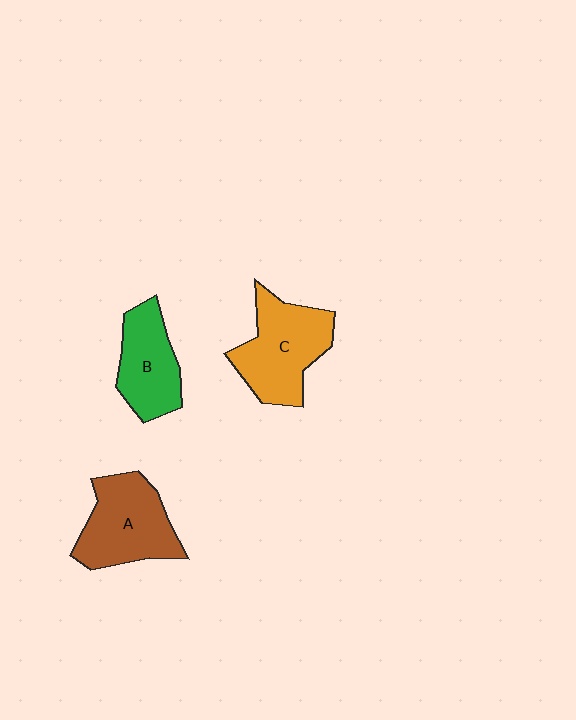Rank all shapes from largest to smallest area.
From largest to smallest: C (orange), A (brown), B (green).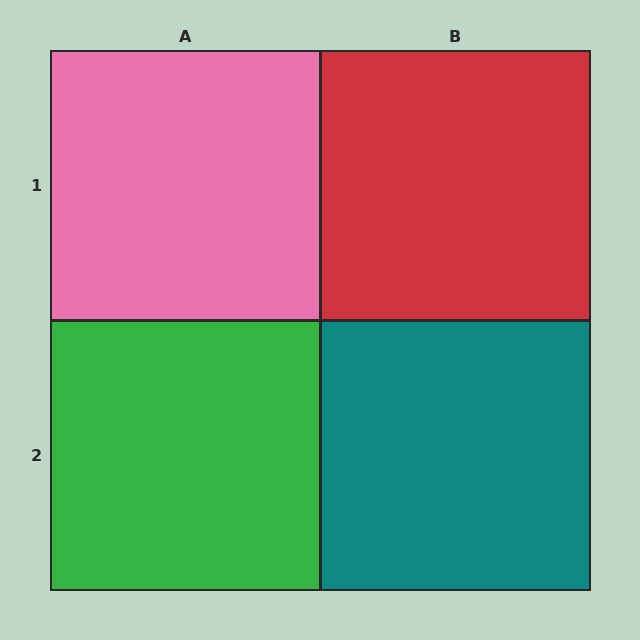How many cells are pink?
1 cell is pink.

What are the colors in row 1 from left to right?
Pink, red.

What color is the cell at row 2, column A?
Green.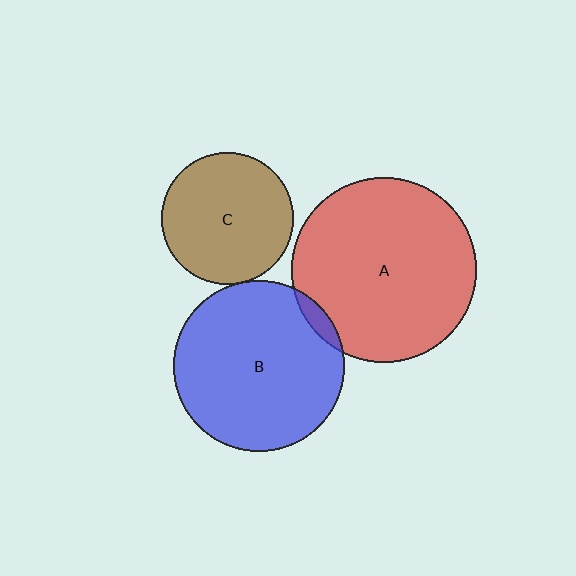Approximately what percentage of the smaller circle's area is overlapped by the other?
Approximately 5%.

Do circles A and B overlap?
Yes.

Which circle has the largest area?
Circle A (red).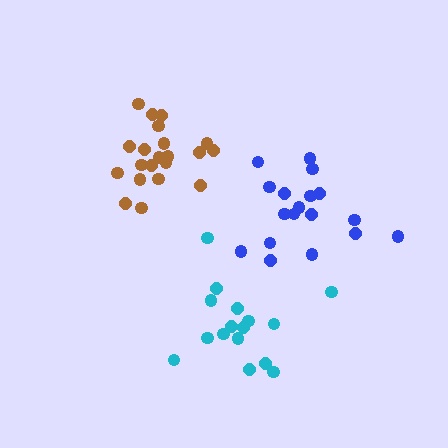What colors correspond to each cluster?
The clusters are colored: blue, brown, cyan.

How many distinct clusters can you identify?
There are 3 distinct clusters.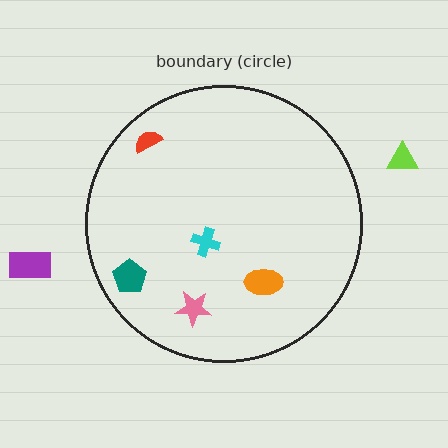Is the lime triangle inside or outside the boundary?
Outside.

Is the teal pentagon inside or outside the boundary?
Inside.